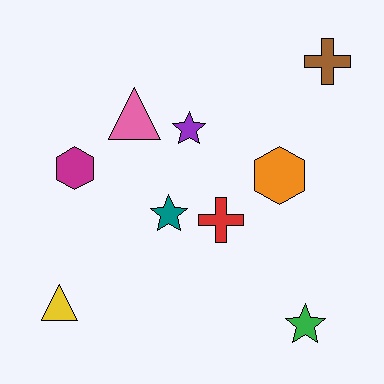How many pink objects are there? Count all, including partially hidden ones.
There is 1 pink object.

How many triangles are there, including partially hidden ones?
There are 2 triangles.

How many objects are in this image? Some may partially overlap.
There are 9 objects.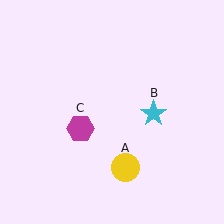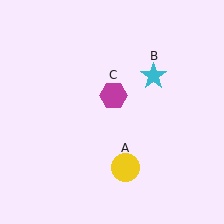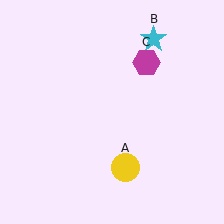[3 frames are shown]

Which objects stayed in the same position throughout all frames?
Yellow circle (object A) remained stationary.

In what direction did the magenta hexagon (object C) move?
The magenta hexagon (object C) moved up and to the right.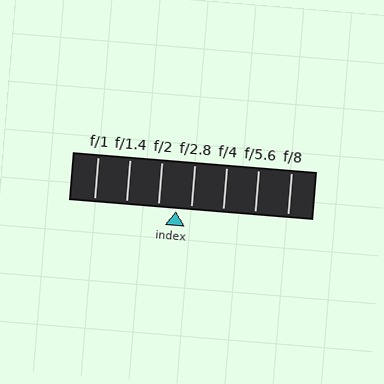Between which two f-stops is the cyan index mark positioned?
The index mark is between f/2 and f/2.8.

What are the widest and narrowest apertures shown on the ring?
The widest aperture shown is f/1 and the narrowest is f/8.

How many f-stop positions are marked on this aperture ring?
There are 7 f-stop positions marked.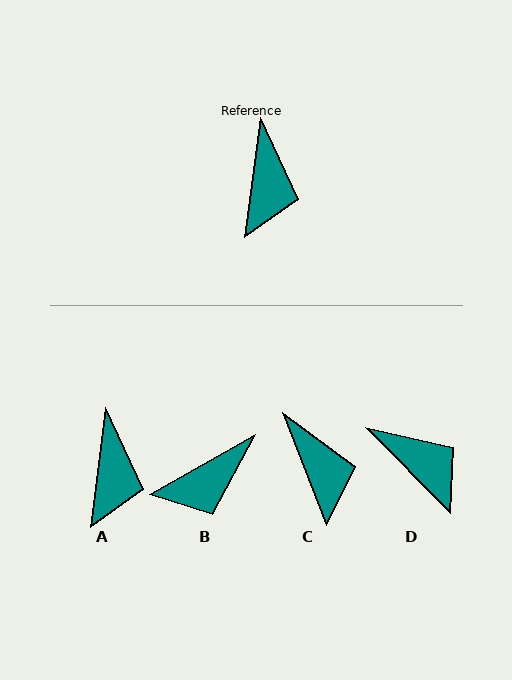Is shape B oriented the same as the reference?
No, it is off by about 53 degrees.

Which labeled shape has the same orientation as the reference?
A.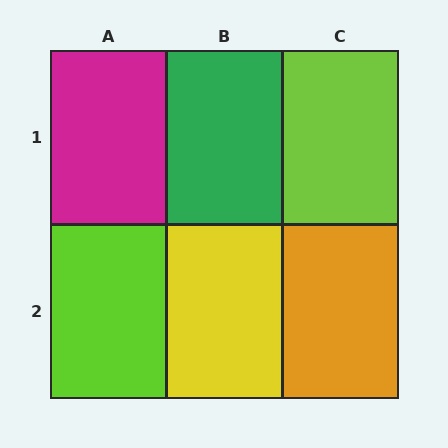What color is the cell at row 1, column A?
Magenta.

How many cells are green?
1 cell is green.